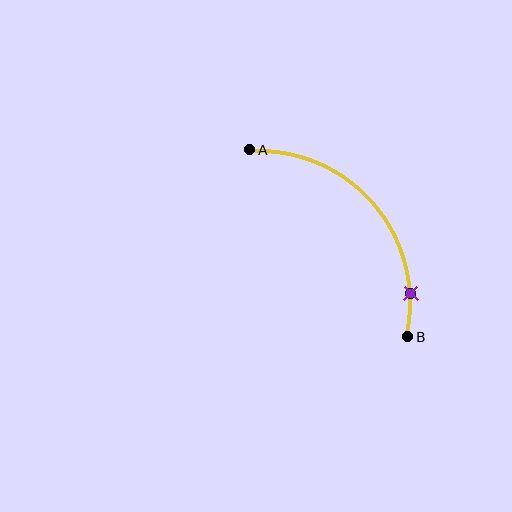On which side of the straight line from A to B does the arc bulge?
The arc bulges above and to the right of the straight line connecting A and B.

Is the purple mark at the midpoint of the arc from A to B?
No. The purple mark lies on the arc but is closer to endpoint B. The arc midpoint would be at the point on the curve equidistant along the arc from both A and B.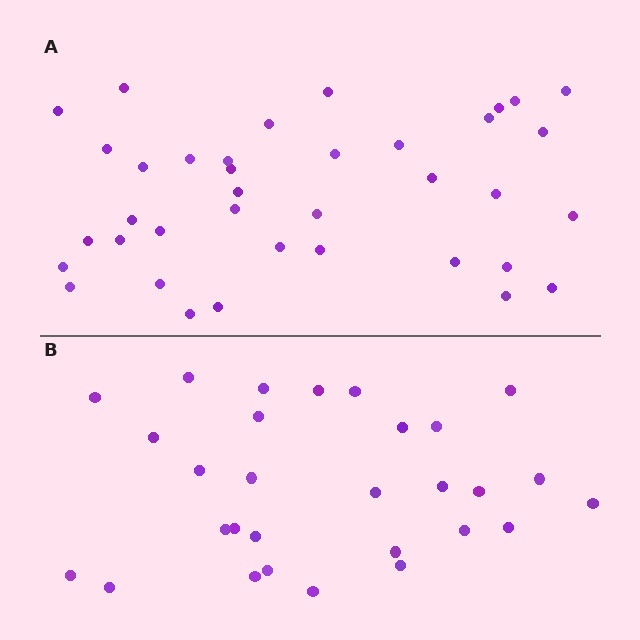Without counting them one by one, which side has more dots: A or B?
Region A (the top region) has more dots.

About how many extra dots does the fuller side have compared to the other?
Region A has roughly 8 or so more dots than region B.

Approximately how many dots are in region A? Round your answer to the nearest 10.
About 40 dots. (The exact count is 37, which rounds to 40.)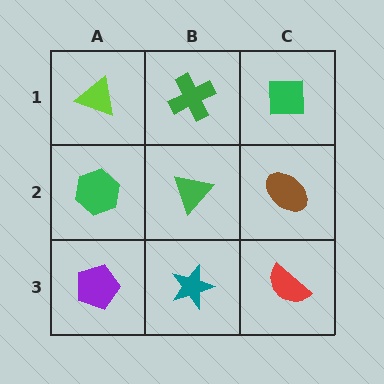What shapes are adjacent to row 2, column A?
A lime triangle (row 1, column A), a purple pentagon (row 3, column A), a green triangle (row 2, column B).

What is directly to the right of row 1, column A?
A green cross.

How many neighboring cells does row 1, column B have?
3.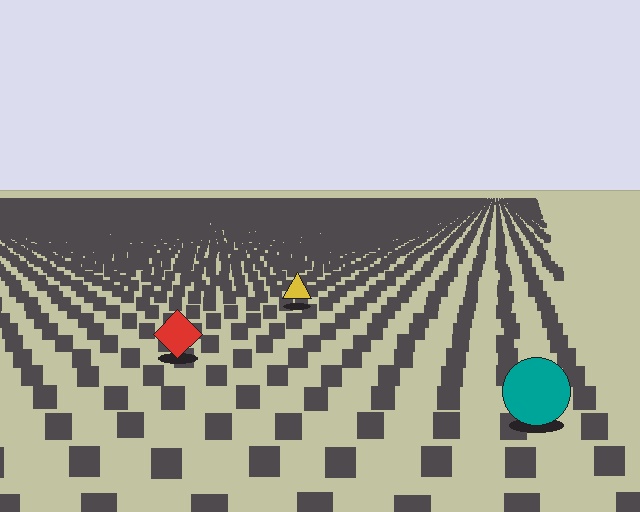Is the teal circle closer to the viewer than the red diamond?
Yes. The teal circle is closer — you can tell from the texture gradient: the ground texture is coarser near it.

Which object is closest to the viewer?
The teal circle is closest. The texture marks near it are larger and more spread out.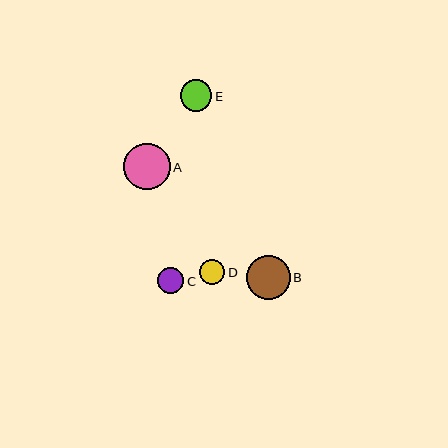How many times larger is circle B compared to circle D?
Circle B is approximately 1.7 times the size of circle D.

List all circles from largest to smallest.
From largest to smallest: A, B, E, C, D.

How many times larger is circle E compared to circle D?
Circle E is approximately 1.2 times the size of circle D.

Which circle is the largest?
Circle A is the largest with a size of approximately 47 pixels.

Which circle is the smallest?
Circle D is the smallest with a size of approximately 25 pixels.